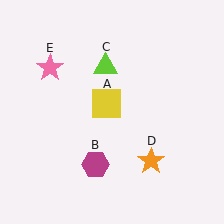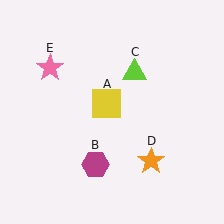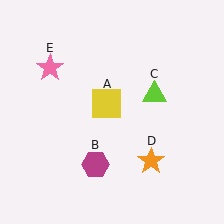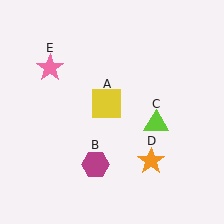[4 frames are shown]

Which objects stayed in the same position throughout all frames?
Yellow square (object A) and magenta hexagon (object B) and orange star (object D) and pink star (object E) remained stationary.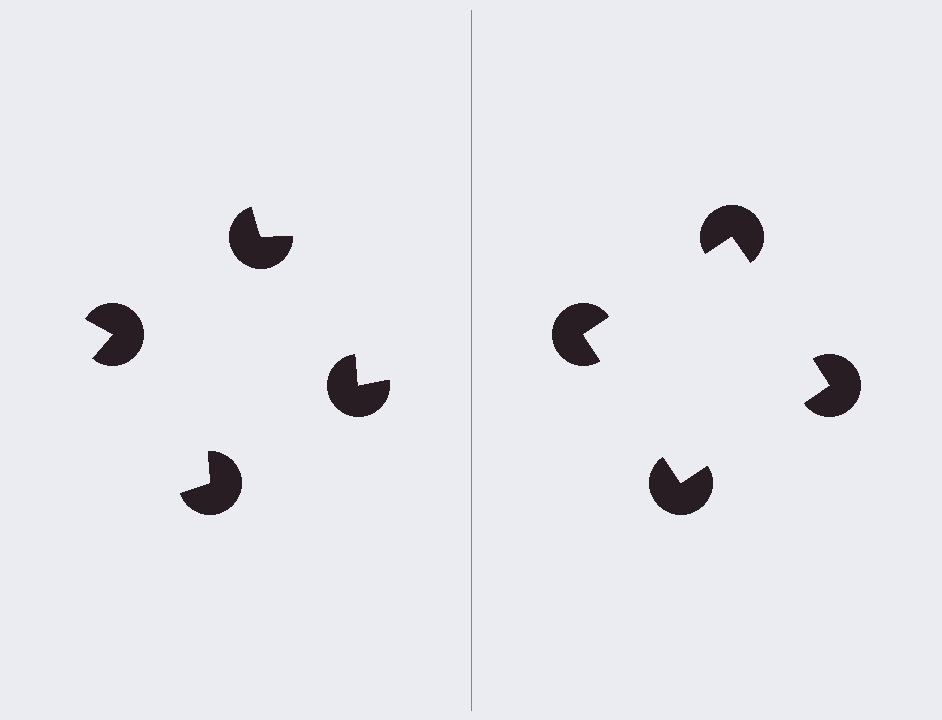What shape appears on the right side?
An illusory square.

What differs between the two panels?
The pac-man discs are positioned identically on both sides; only the wedge orientations differ. On the right they align to a square; on the left they are misaligned.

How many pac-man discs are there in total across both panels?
8 — 4 on each side.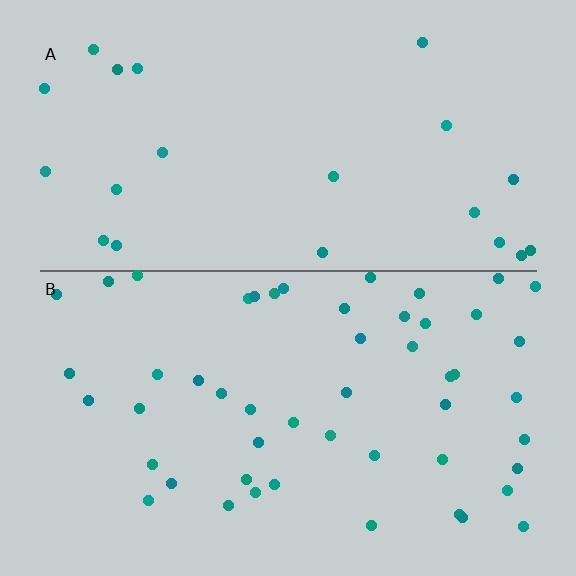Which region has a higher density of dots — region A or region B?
B (the bottom).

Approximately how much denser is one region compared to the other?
Approximately 2.3× — region B over region A.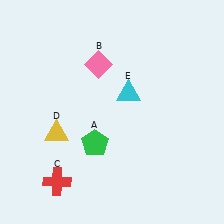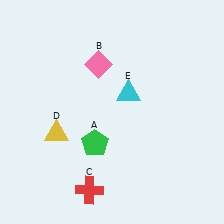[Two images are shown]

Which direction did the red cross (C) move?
The red cross (C) moved right.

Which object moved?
The red cross (C) moved right.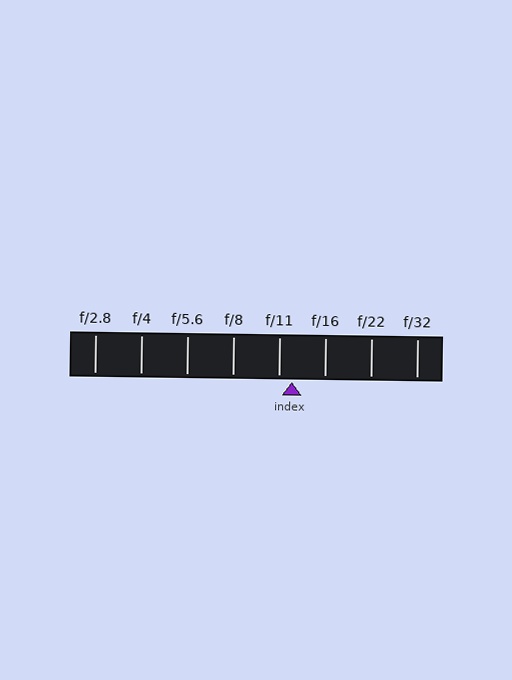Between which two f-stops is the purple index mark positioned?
The index mark is between f/11 and f/16.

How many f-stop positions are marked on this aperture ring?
There are 8 f-stop positions marked.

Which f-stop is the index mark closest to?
The index mark is closest to f/11.